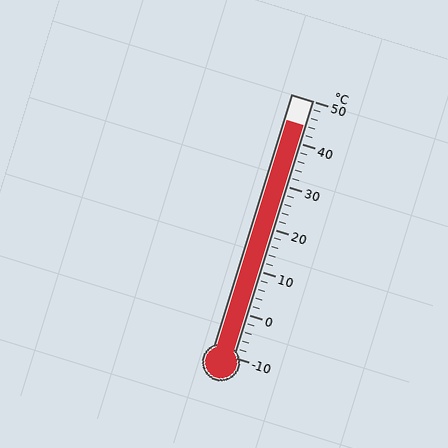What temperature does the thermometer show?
The thermometer shows approximately 44°C.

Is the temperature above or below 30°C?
The temperature is above 30°C.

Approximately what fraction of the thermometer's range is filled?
The thermometer is filled to approximately 90% of its range.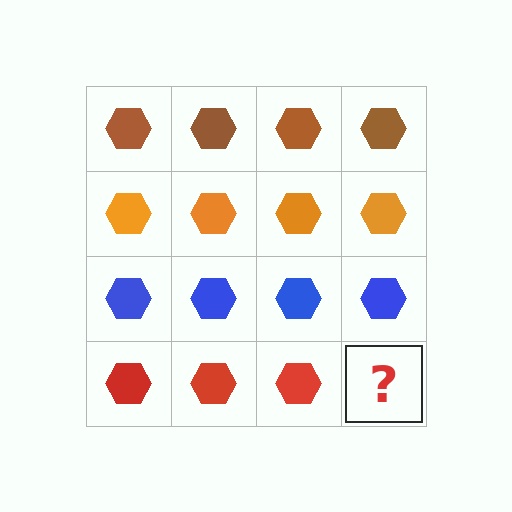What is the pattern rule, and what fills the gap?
The rule is that each row has a consistent color. The gap should be filled with a red hexagon.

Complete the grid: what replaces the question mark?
The question mark should be replaced with a red hexagon.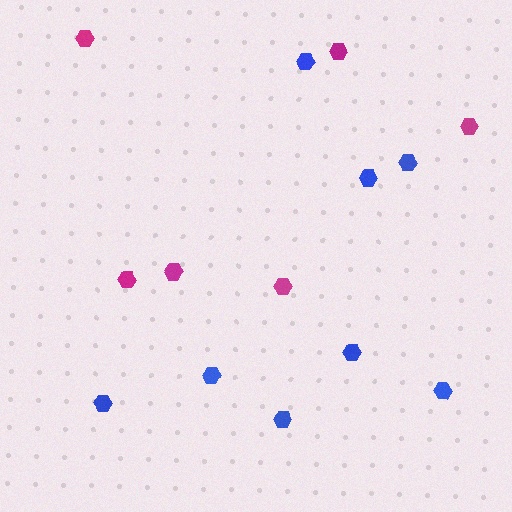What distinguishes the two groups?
There are 2 groups: one group of blue hexagons (8) and one group of magenta hexagons (6).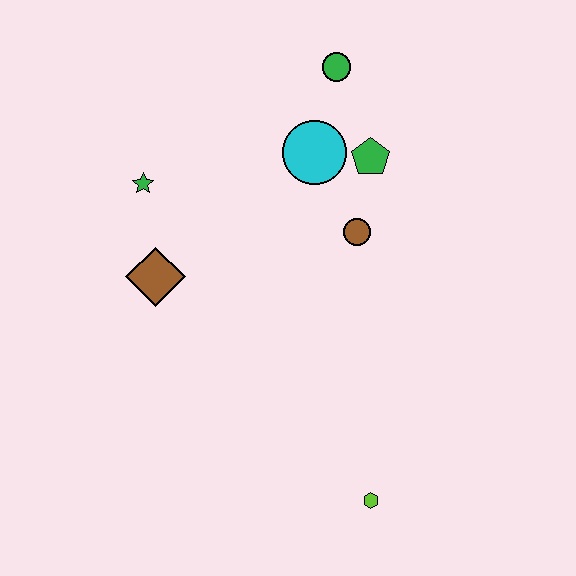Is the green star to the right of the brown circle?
No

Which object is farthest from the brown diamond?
The lime hexagon is farthest from the brown diamond.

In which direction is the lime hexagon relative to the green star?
The lime hexagon is below the green star.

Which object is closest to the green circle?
The cyan circle is closest to the green circle.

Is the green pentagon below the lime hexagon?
No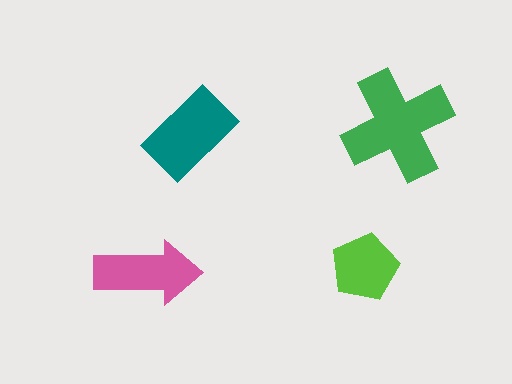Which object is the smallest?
The lime pentagon.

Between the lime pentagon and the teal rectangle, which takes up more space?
The teal rectangle.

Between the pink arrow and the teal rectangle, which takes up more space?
The teal rectangle.